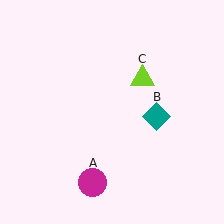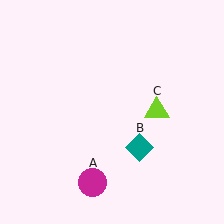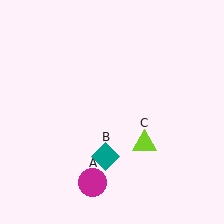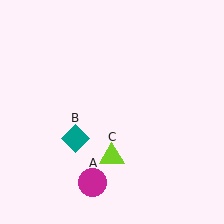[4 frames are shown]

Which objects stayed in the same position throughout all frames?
Magenta circle (object A) remained stationary.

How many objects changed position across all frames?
2 objects changed position: teal diamond (object B), lime triangle (object C).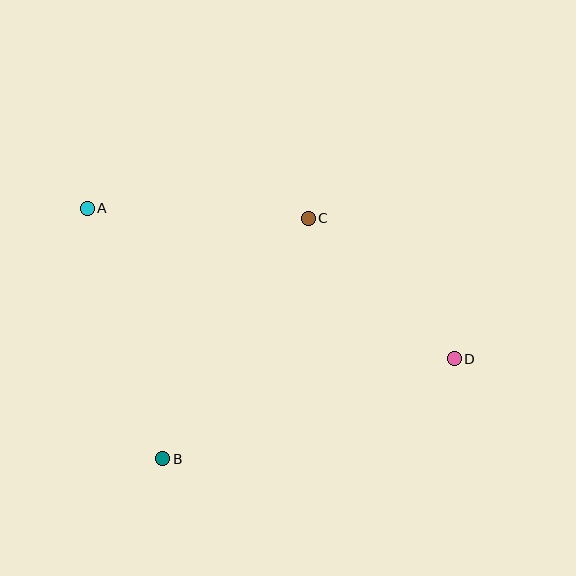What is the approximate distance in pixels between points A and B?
The distance between A and B is approximately 262 pixels.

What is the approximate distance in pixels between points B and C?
The distance between B and C is approximately 281 pixels.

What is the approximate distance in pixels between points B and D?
The distance between B and D is approximately 308 pixels.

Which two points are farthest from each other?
Points A and D are farthest from each other.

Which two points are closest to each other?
Points C and D are closest to each other.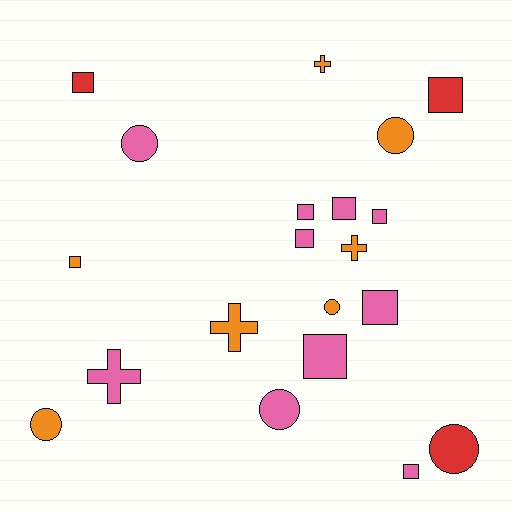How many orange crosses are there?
There are 3 orange crosses.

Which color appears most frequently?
Pink, with 10 objects.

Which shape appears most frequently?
Square, with 10 objects.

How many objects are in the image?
There are 20 objects.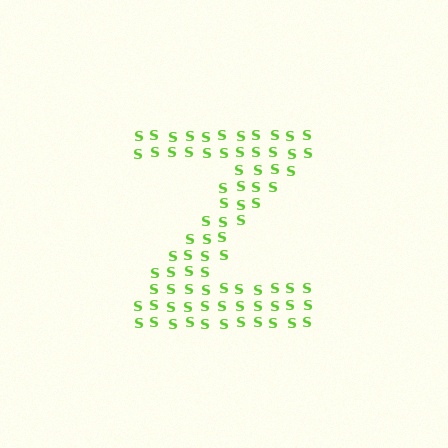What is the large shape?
The large shape is the letter Z.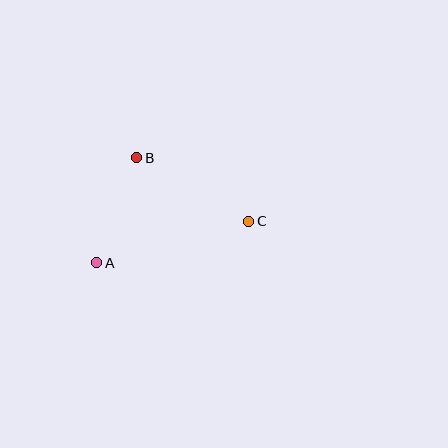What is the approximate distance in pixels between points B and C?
The distance between B and C is approximately 128 pixels.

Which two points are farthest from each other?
Points A and C are farthest from each other.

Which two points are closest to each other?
Points A and B are closest to each other.